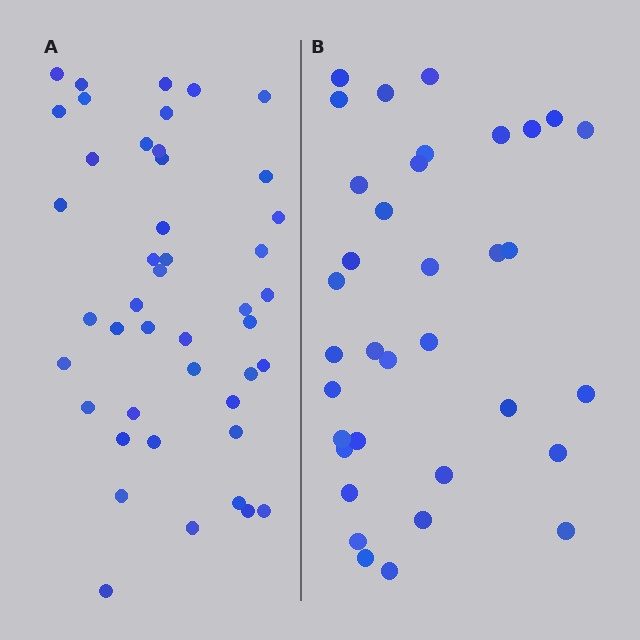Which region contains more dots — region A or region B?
Region A (the left region) has more dots.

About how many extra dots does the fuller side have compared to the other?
Region A has roughly 8 or so more dots than region B.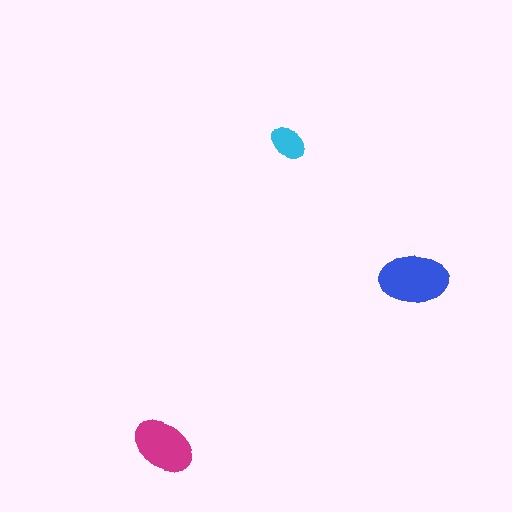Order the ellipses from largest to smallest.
the blue one, the magenta one, the cyan one.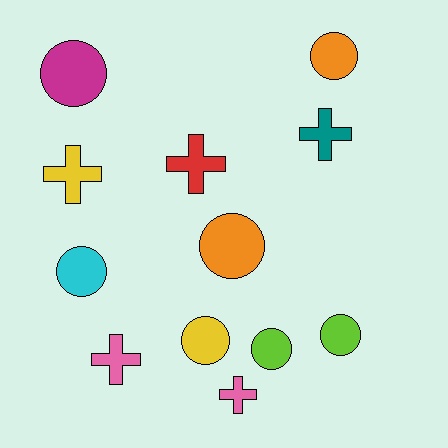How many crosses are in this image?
There are 5 crosses.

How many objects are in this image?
There are 12 objects.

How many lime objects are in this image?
There are 2 lime objects.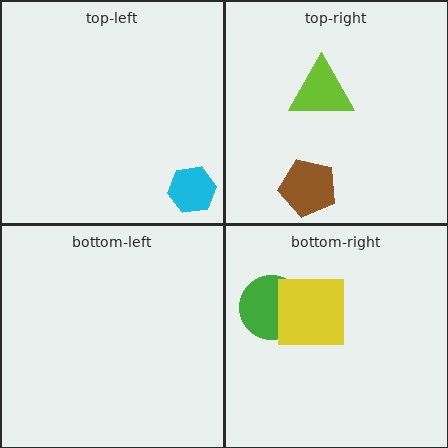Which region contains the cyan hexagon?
The top-left region.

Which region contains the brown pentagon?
The top-right region.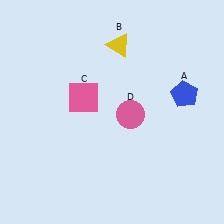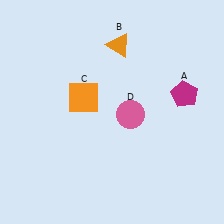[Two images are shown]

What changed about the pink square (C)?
In Image 1, C is pink. In Image 2, it changed to orange.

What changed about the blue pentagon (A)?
In Image 1, A is blue. In Image 2, it changed to magenta.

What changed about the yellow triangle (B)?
In Image 1, B is yellow. In Image 2, it changed to orange.